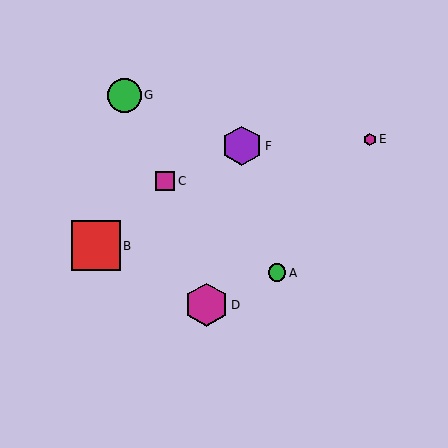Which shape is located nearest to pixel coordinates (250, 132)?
The purple hexagon (labeled F) at (242, 146) is nearest to that location.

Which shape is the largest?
The red square (labeled B) is the largest.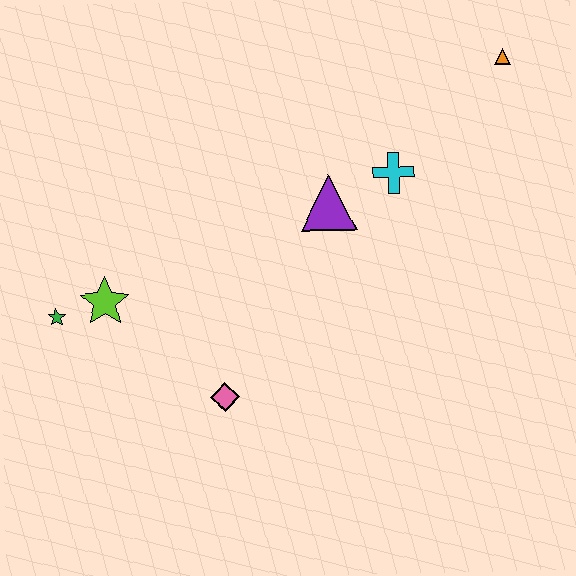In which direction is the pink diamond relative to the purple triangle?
The pink diamond is below the purple triangle.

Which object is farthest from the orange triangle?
The green star is farthest from the orange triangle.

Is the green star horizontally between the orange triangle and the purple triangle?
No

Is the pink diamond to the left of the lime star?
No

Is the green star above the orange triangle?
No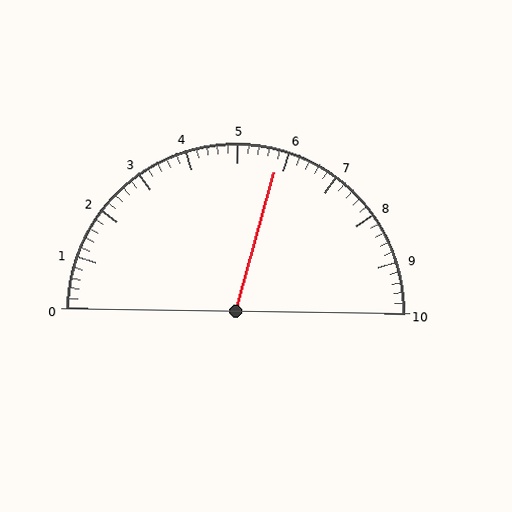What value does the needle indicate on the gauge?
The needle indicates approximately 5.8.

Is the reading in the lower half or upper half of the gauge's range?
The reading is in the upper half of the range (0 to 10).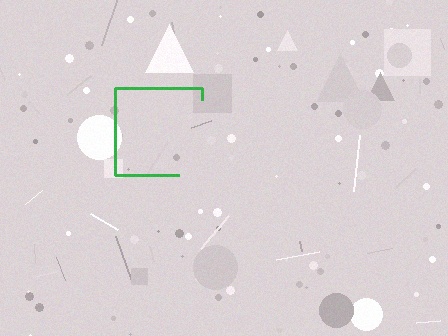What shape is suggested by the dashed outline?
The dashed outline suggests a square.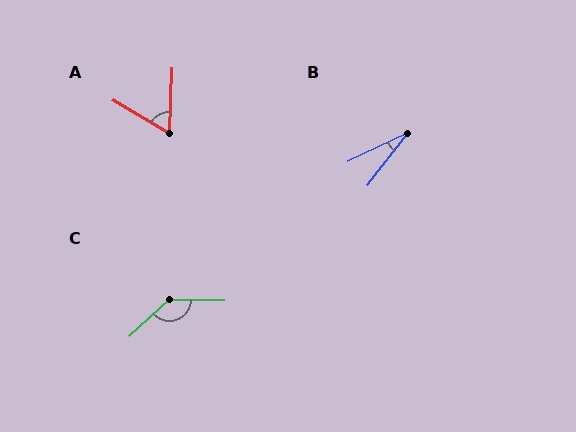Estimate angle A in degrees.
Approximately 62 degrees.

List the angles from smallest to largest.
B (27°), A (62°), C (136°).